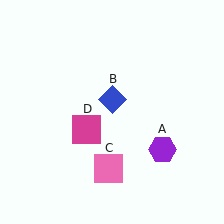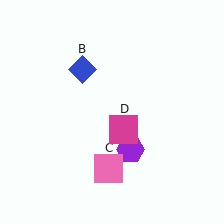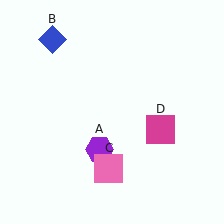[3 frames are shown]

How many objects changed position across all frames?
3 objects changed position: purple hexagon (object A), blue diamond (object B), magenta square (object D).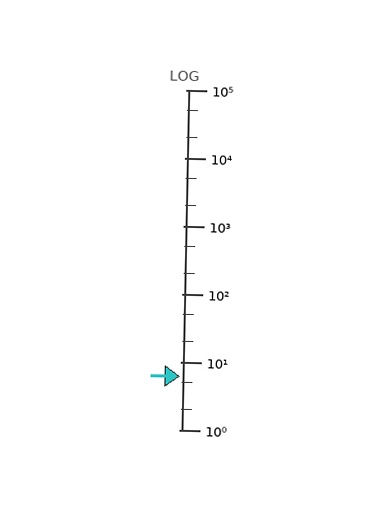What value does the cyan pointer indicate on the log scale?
The pointer indicates approximately 6.1.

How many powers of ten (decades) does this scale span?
The scale spans 5 decades, from 1 to 100000.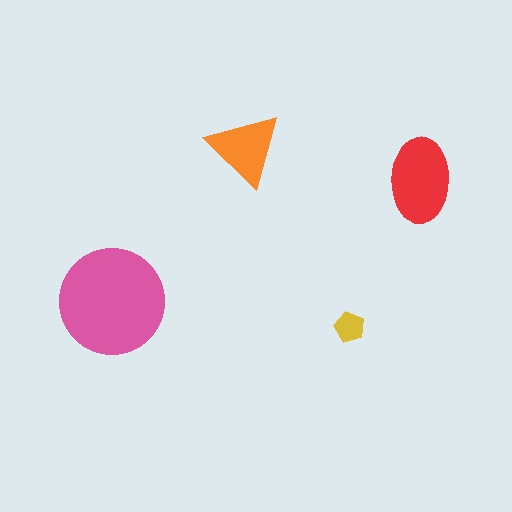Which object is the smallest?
The yellow pentagon.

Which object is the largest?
The pink circle.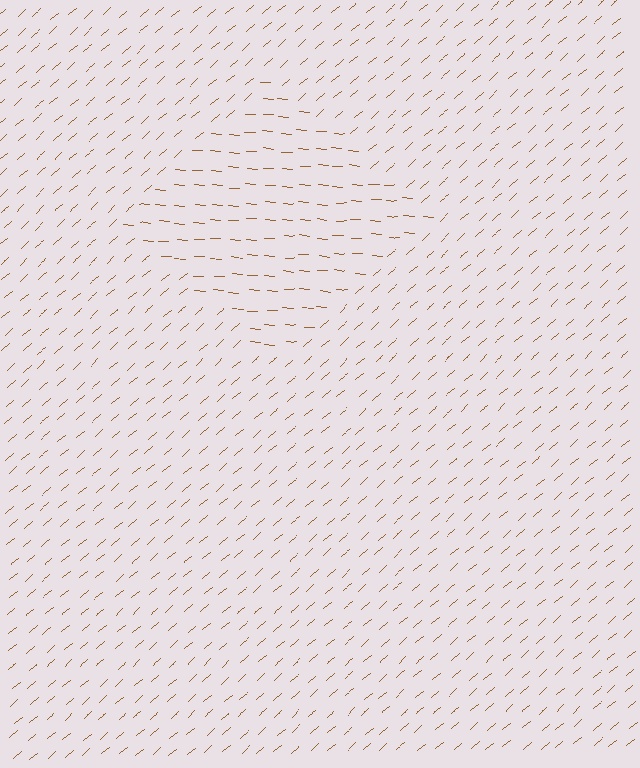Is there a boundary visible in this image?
Yes, there is a texture boundary formed by a change in line orientation.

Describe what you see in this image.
The image is filled with small brown line segments. A diamond region in the image has lines oriented differently from the surrounding lines, creating a visible texture boundary.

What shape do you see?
I see a diamond.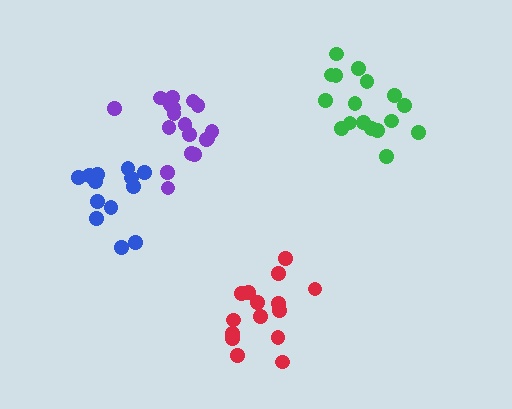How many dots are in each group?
Group 1: 13 dots, Group 2: 17 dots, Group 3: 15 dots, Group 4: 18 dots (63 total).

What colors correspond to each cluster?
The clusters are colored: blue, green, red, purple.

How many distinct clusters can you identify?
There are 4 distinct clusters.